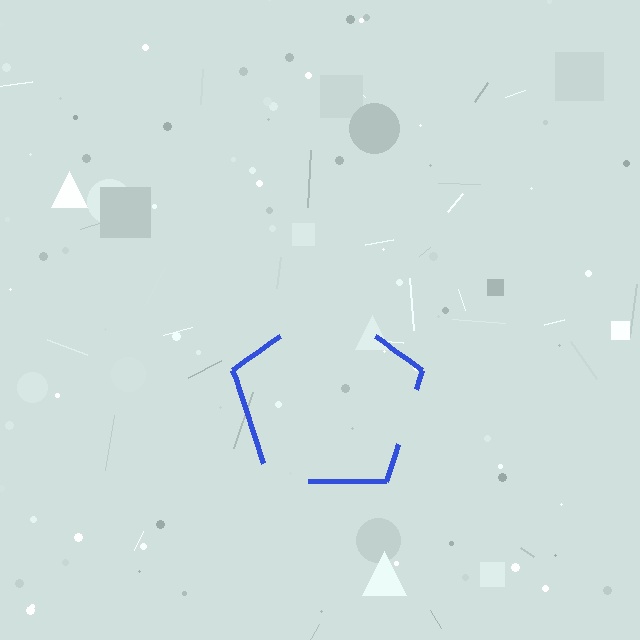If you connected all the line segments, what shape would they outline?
They would outline a pentagon.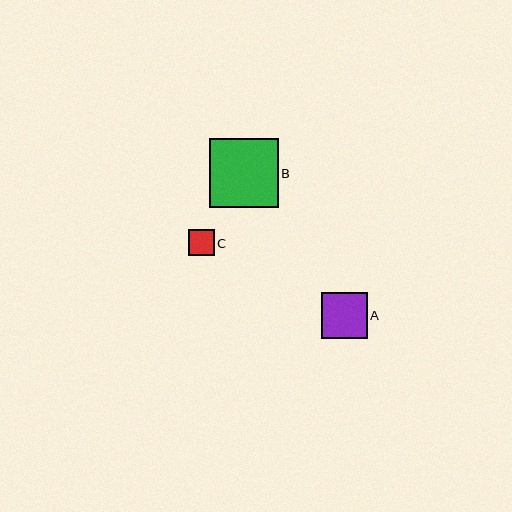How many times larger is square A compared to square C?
Square A is approximately 1.8 times the size of square C.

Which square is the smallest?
Square C is the smallest with a size of approximately 26 pixels.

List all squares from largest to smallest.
From largest to smallest: B, A, C.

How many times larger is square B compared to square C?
Square B is approximately 2.7 times the size of square C.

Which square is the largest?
Square B is the largest with a size of approximately 69 pixels.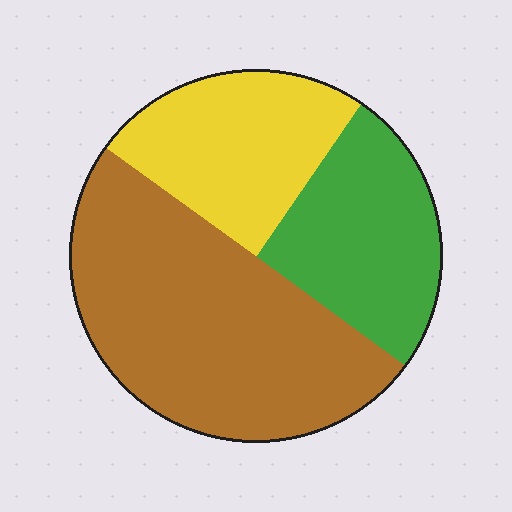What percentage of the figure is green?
Green covers about 25% of the figure.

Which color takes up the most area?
Brown, at roughly 50%.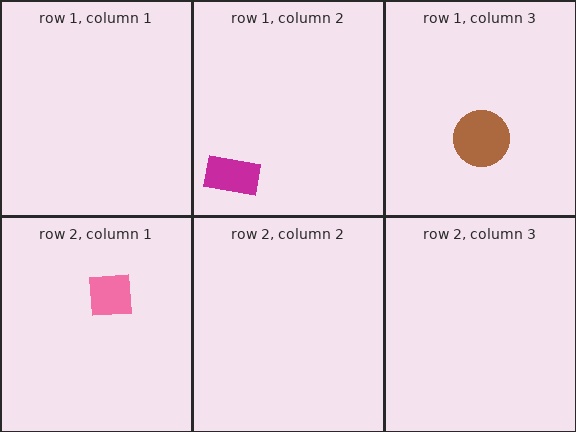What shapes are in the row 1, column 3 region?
The brown circle.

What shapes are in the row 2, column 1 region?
The pink square.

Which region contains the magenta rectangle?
The row 1, column 2 region.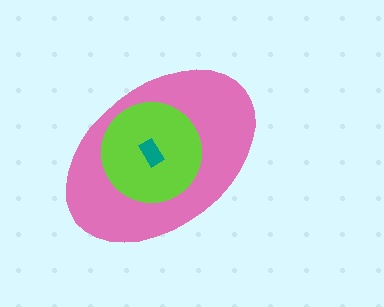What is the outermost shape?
The pink ellipse.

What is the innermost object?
The teal rectangle.